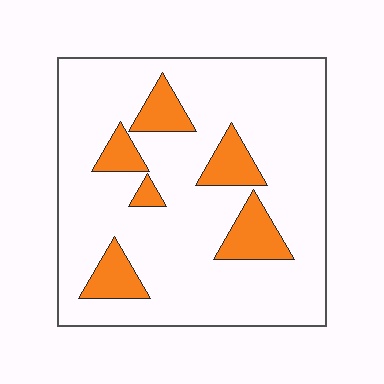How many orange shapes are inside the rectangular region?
6.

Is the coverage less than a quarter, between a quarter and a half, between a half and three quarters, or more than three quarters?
Less than a quarter.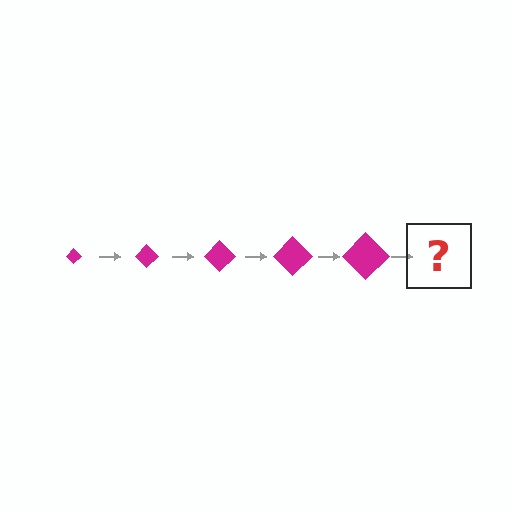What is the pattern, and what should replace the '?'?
The pattern is that the diamond gets progressively larger each step. The '?' should be a magenta diamond, larger than the previous one.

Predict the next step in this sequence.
The next step is a magenta diamond, larger than the previous one.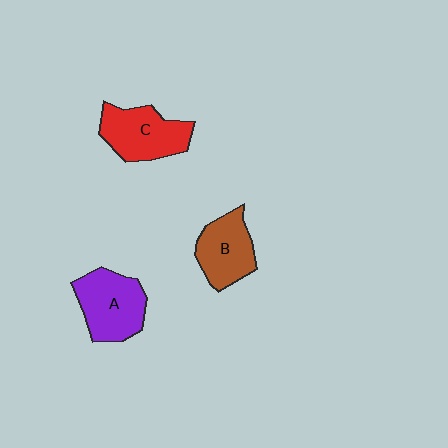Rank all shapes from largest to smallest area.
From largest to smallest: A (purple), C (red), B (brown).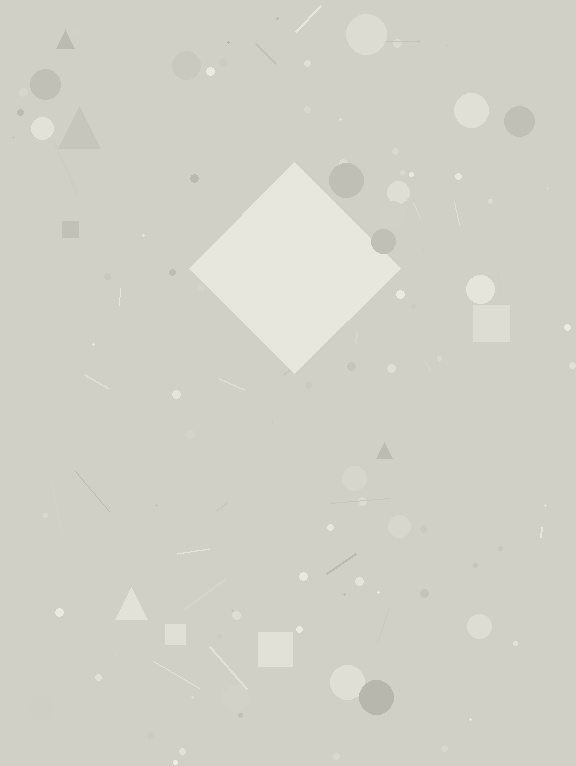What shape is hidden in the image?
A diamond is hidden in the image.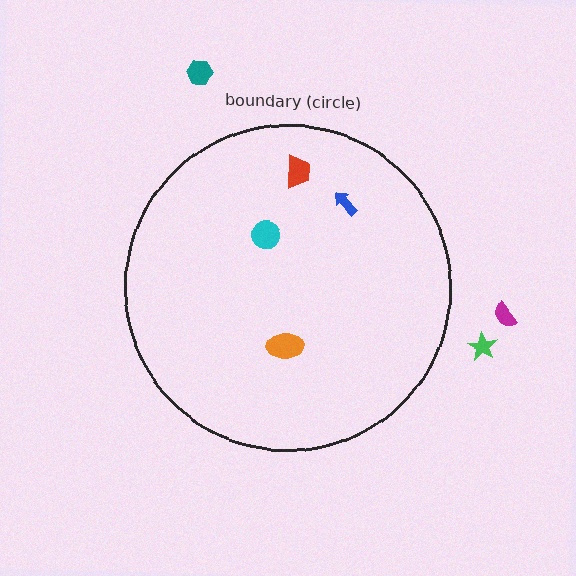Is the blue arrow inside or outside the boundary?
Inside.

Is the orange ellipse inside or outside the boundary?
Inside.